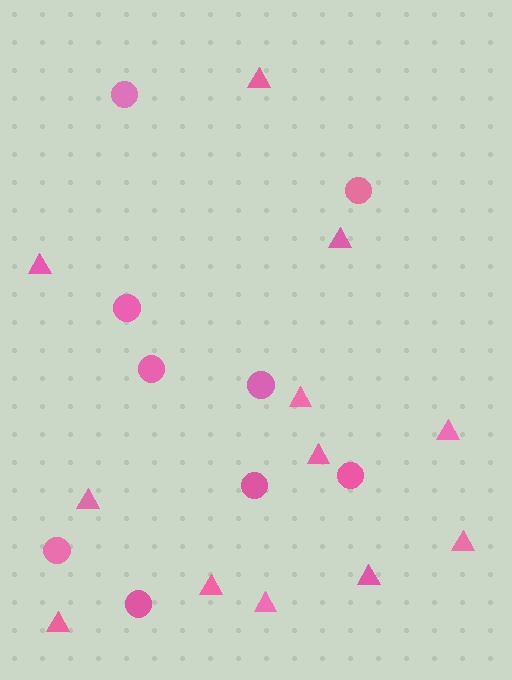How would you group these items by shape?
There are 2 groups: one group of circles (9) and one group of triangles (12).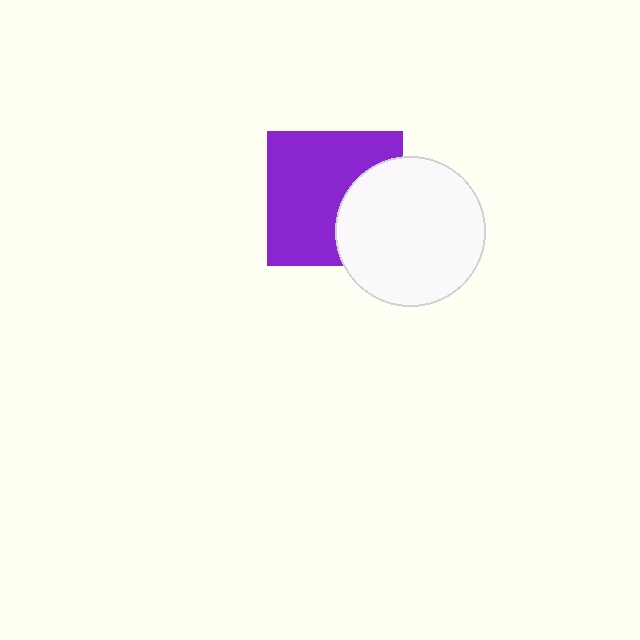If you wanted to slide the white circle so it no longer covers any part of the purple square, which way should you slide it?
Slide it right — that is the most direct way to separate the two shapes.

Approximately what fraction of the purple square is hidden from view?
Roughly 34% of the purple square is hidden behind the white circle.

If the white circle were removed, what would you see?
You would see the complete purple square.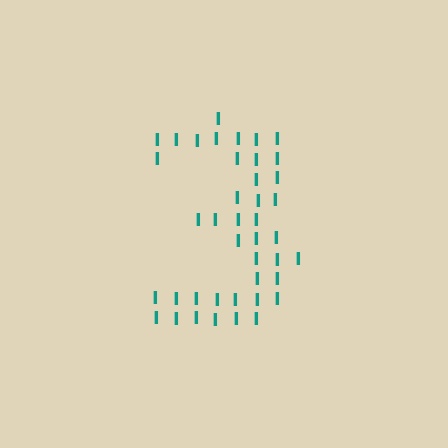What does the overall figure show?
The overall figure shows the digit 3.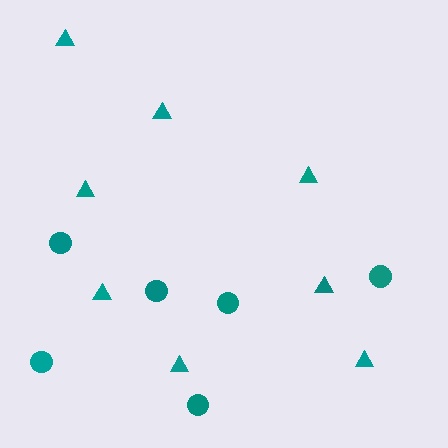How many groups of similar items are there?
There are 2 groups: one group of circles (6) and one group of triangles (8).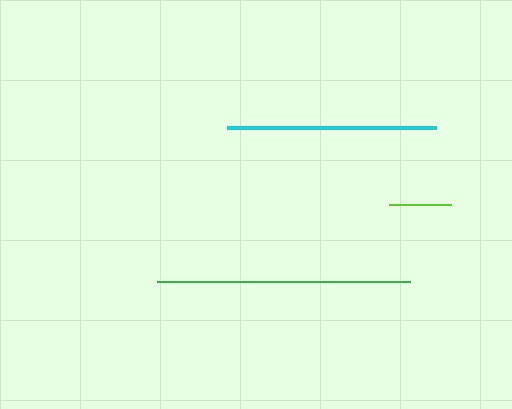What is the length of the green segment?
The green segment is approximately 253 pixels long.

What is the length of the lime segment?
The lime segment is approximately 63 pixels long.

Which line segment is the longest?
The green line is the longest at approximately 253 pixels.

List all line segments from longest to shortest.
From longest to shortest: green, cyan, lime.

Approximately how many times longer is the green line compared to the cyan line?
The green line is approximately 1.2 times the length of the cyan line.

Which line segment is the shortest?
The lime line is the shortest at approximately 63 pixels.